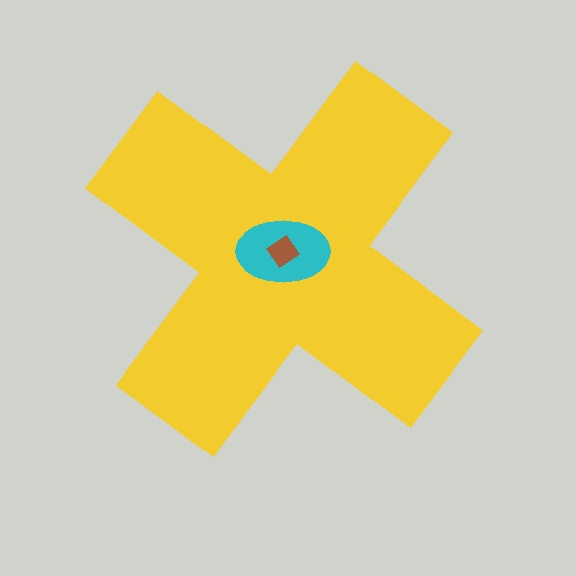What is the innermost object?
The brown diamond.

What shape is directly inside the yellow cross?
The cyan ellipse.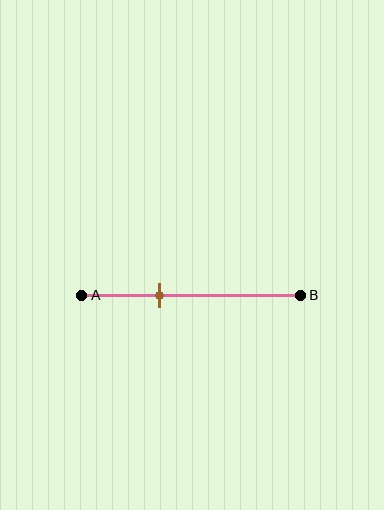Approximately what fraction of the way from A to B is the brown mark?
The brown mark is approximately 35% of the way from A to B.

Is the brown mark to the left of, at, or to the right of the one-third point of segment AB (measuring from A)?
The brown mark is approximately at the one-third point of segment AB.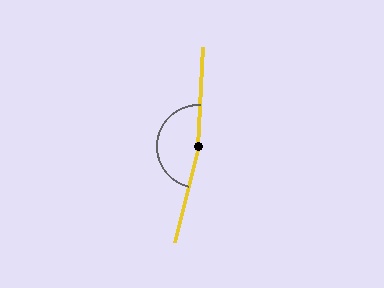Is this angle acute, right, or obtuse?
It is obtuse.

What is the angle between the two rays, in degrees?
Approximately 169 degrees.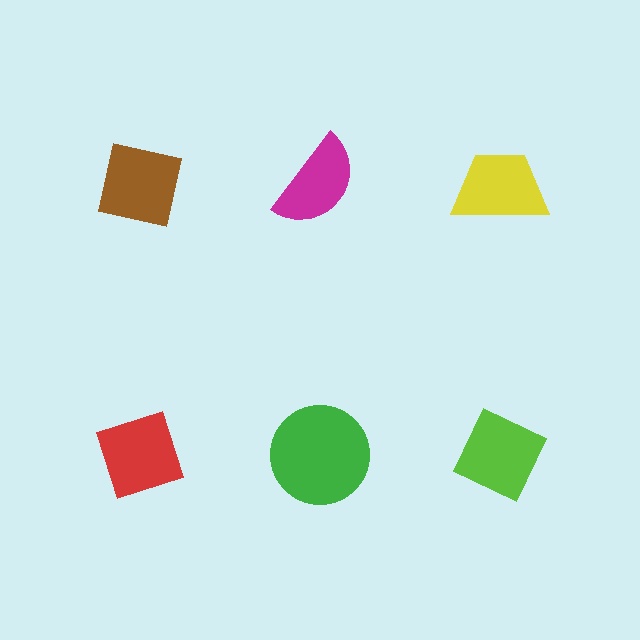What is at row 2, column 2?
A green circle.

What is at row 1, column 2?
A magenta semicircle.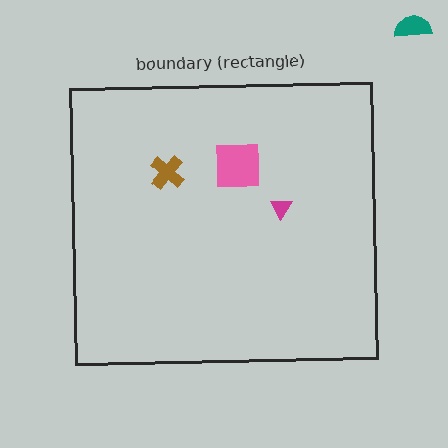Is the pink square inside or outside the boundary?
Inside.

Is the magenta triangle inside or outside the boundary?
Inside.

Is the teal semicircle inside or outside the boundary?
Outside.